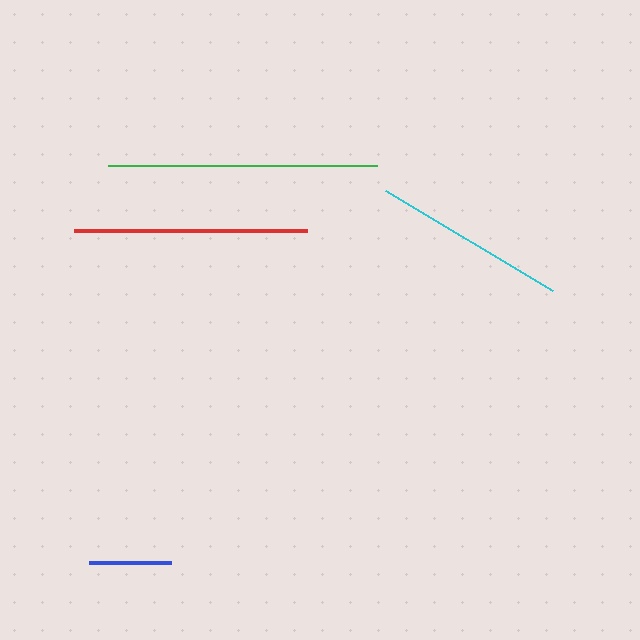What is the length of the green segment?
The green segment is approximately 269 pixels long.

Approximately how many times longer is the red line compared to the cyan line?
The red line is approximately 1.2 times the length of the cyan line.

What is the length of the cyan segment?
The cyan segment is approximately 195 pixels long.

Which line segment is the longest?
The green line is the longest at approximately 269 pixels.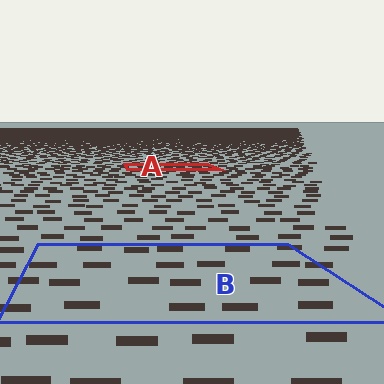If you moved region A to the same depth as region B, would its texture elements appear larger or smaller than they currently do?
They would appear larger. At a closer depth, the same texture elements are projected at a bigger on-screen size.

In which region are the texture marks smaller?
The texture marks are smaller in region A, because it is farther away.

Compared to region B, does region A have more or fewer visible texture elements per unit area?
Region A has more texture elements per unit area — they are packed more densely because it is farther away.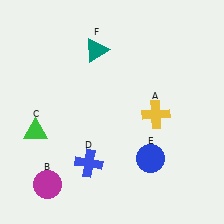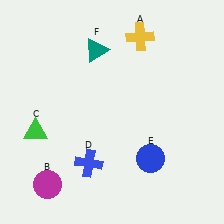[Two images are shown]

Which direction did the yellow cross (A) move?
The yellow cross (A) moved up.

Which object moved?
The yellow cross (A) moved up.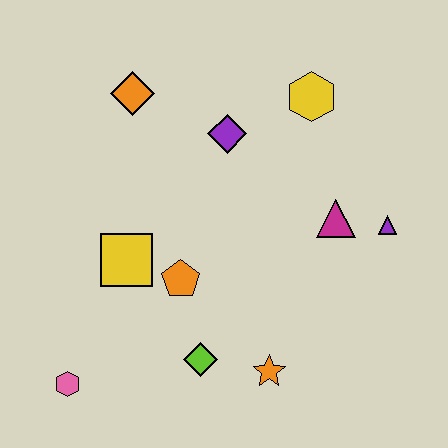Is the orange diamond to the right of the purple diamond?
No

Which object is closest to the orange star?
The lime diamond is closest to the orange star.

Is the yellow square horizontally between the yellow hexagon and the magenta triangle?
No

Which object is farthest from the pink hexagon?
The yellow hexagon is farthest from the pink hexagon.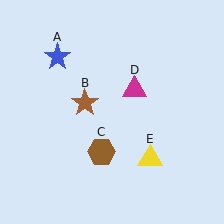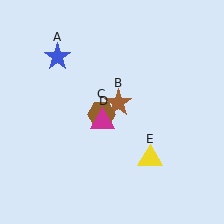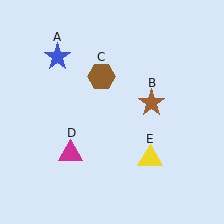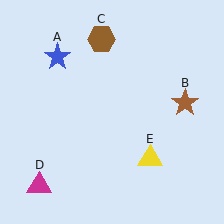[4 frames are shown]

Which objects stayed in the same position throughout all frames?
Blue star (object A) and yellow triangle (object E) remained stationary.